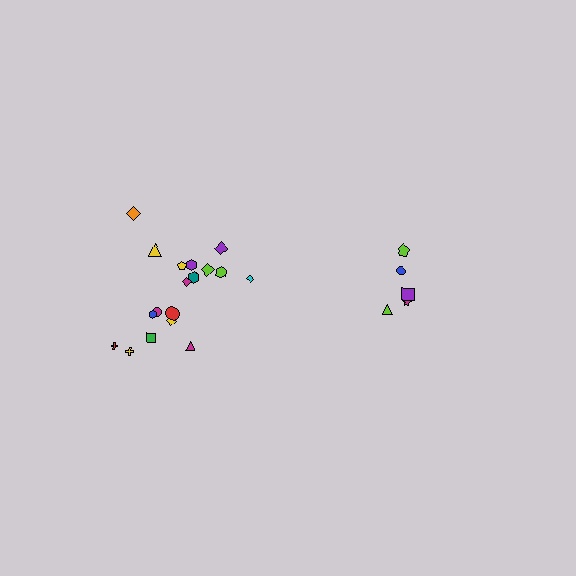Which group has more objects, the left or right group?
The left group.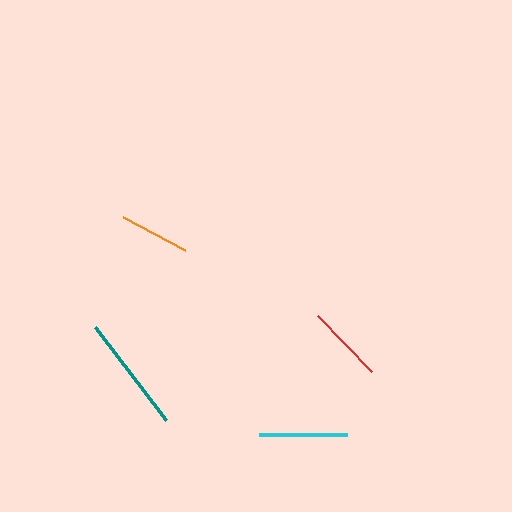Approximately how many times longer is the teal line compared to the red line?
The teal line is approximately 1.5 times the length of the red line.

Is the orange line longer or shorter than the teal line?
The teal line is longer than the orange line.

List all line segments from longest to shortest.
From longest to shortest: teal, cyan, red, orange.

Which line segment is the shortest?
The orange line is the shortest at approximately 70 pixels.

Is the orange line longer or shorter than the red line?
The red line is longer than the orange line.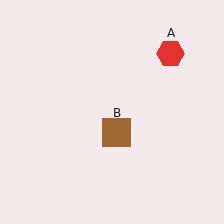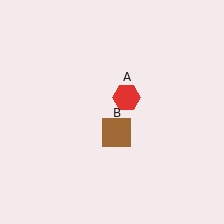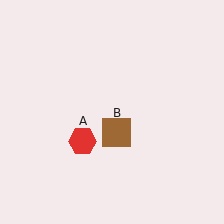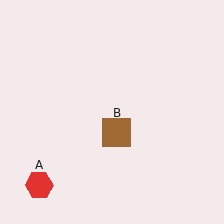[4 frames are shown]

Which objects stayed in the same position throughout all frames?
Brown square (object B) remained stationary.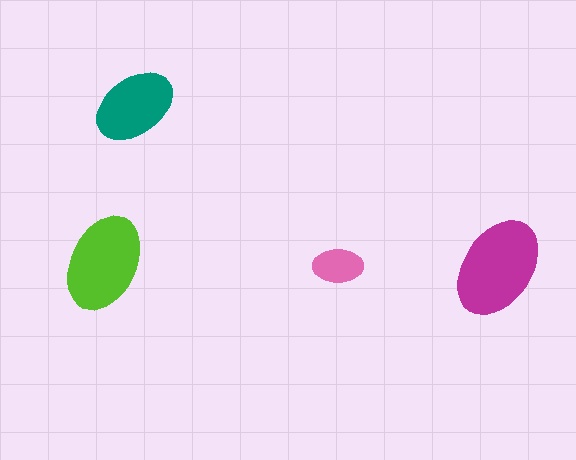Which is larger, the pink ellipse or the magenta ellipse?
The magenta one.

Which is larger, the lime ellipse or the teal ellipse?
The lime one.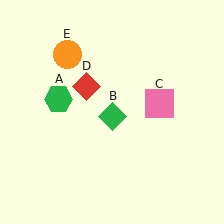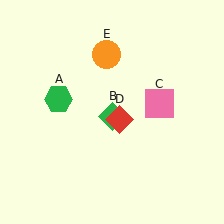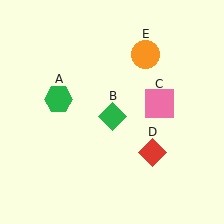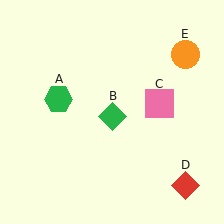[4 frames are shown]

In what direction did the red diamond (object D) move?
The red diamond (object D) moved down and to the right.